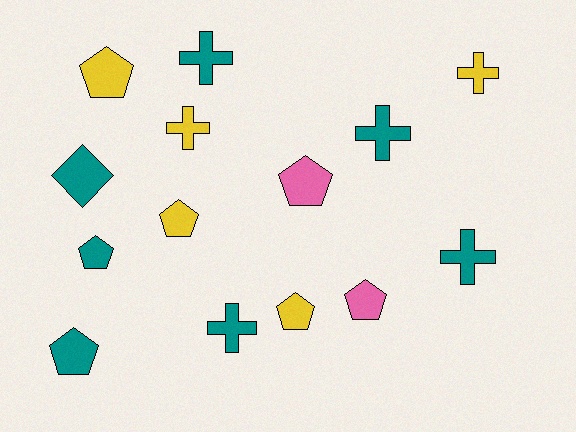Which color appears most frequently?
Teal, with 7 objects.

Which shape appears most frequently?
Pentagon, with 7 objects.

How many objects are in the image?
There are 14 objects.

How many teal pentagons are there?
There are 2 teal pentagons.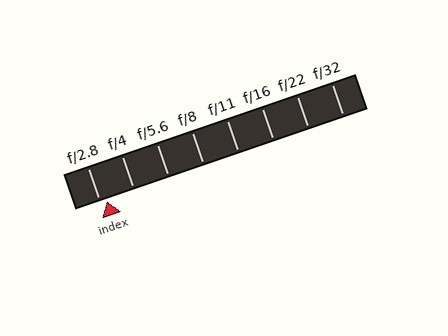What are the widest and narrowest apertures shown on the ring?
The widest aperture shown is f/2.8 and the narrowest is f/32.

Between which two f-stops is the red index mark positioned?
The index mark is between f/2.8 and f/4.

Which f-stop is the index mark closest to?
The index mark is closest to f/2.8.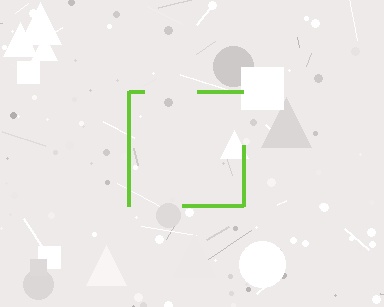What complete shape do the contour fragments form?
The contour fragments form a square.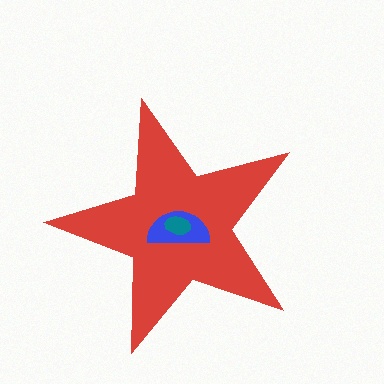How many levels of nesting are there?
3.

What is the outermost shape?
The red star.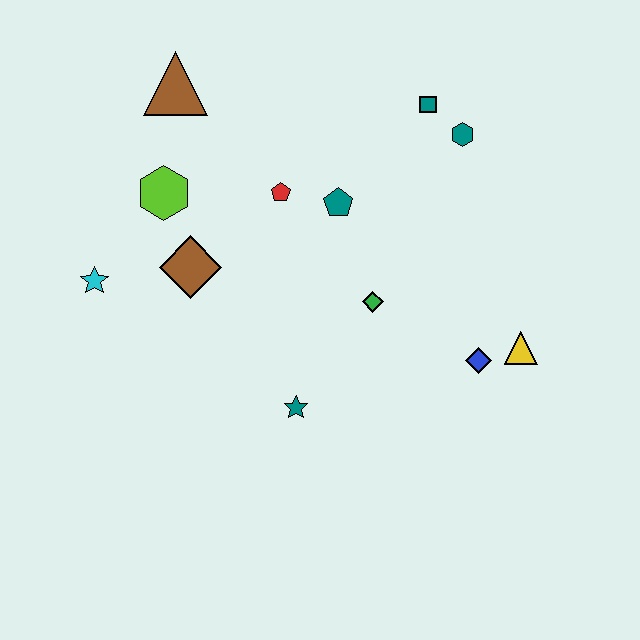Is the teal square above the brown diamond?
Yes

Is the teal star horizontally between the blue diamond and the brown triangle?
Yes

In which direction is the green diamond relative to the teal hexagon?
The green diamond is below the teal hexagon.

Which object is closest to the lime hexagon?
The brown diamond is closest to the lime hexagon.